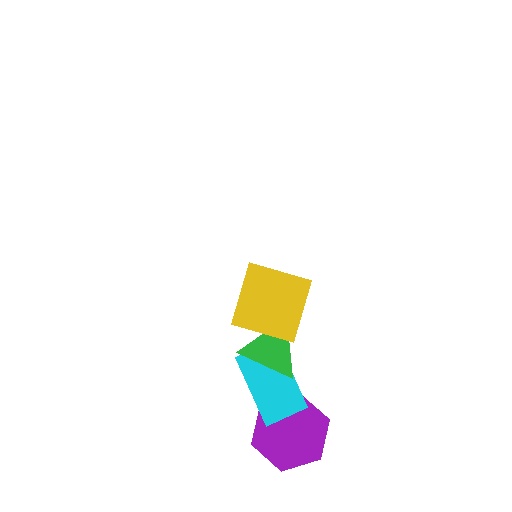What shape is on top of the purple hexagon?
The cyan rectangle is on top of the purple hexagon.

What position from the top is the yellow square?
The yellow square is 1st from the top.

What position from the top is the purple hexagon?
The purple hexagon is 4th from the top.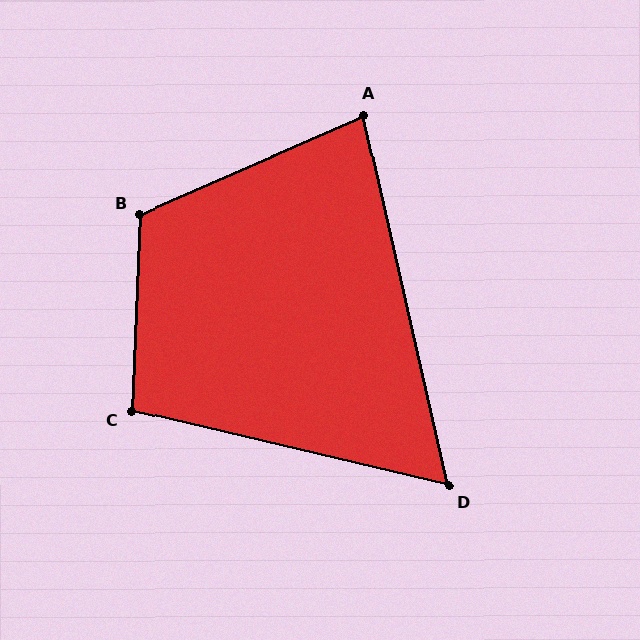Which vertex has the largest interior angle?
B, at approximately 116 degrees.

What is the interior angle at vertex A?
Approximately 79 degrees (acute).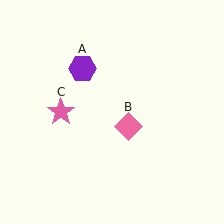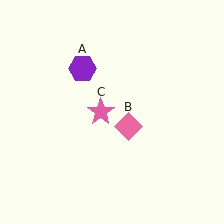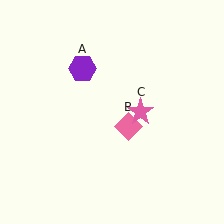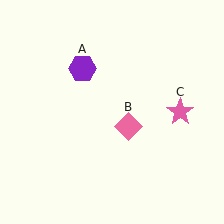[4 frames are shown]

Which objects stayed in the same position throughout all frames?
Purple hexagon (object A) and pink diamond (object B) remained stationary.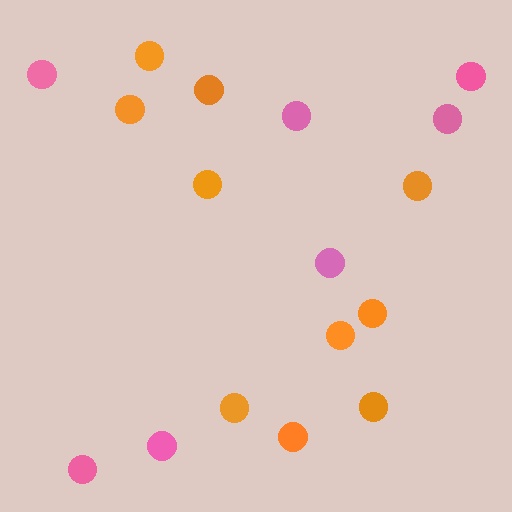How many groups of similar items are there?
There are 2 groups: one group of pink circles (7) and one group of orange circles (10).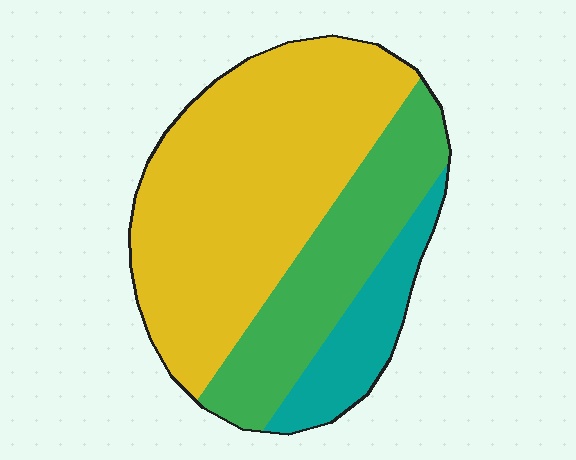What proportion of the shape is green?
Green takes up about one quarter (1/4) of the shape.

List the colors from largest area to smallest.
From largest to smallest: yellow, green, teal.